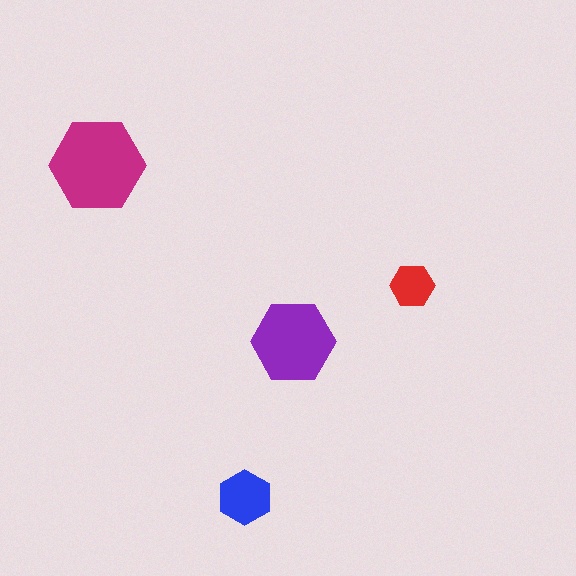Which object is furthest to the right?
The red hexagon is rightmost.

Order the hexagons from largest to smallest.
the magenta one, the purple one, the blue one, the red one.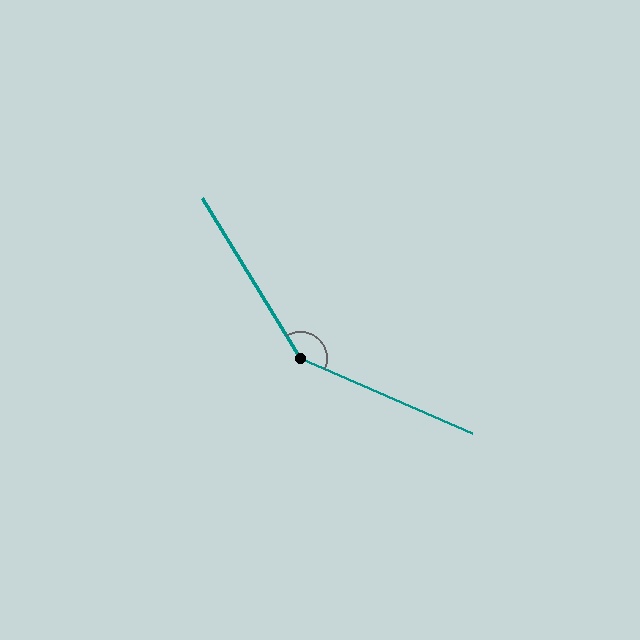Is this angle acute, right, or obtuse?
It is obtuse.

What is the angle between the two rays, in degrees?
Approximately 145 degrees.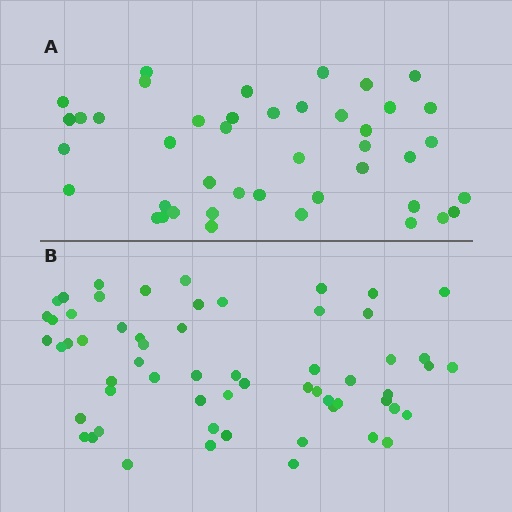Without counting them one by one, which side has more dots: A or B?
Region B (the bottom region) has more dots.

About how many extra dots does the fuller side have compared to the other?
Region B has approximately 15 more dots than region A.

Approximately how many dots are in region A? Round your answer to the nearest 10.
About 40 dots. (The exact count is 43, which rounds to 40.)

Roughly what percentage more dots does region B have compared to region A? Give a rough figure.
About 40% more.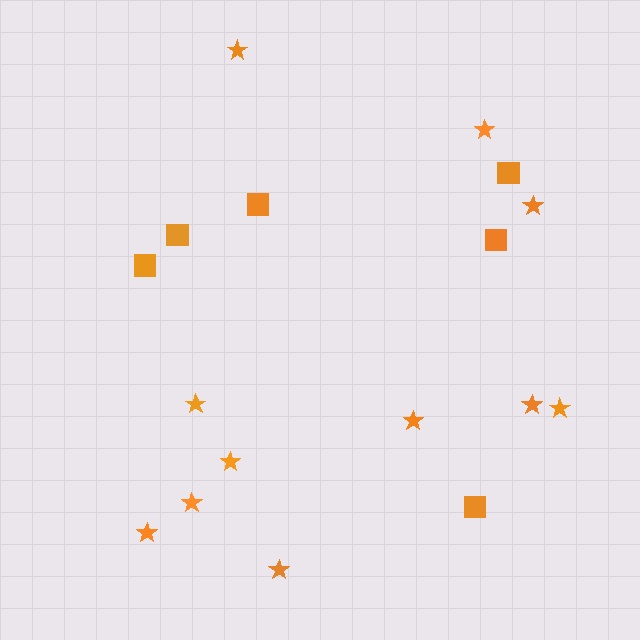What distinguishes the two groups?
There are 2 groups: one group of squares (6) and one group of stars (11).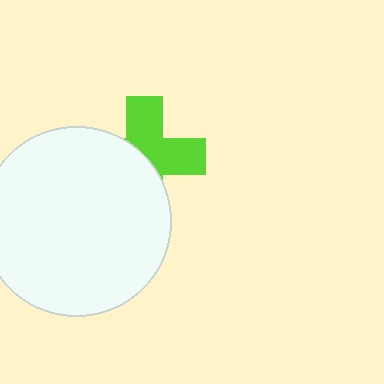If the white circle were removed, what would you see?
You would see the complete lime cross.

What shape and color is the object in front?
The object in front is a white circle.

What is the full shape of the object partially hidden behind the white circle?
The partially hidden object is a lime cross.